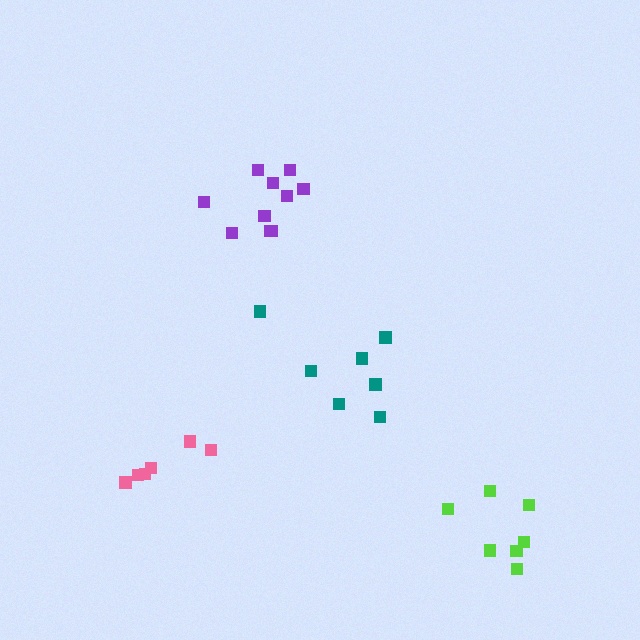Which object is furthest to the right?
The lime cluster is rightmost.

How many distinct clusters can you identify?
There are 4 distinct clusters.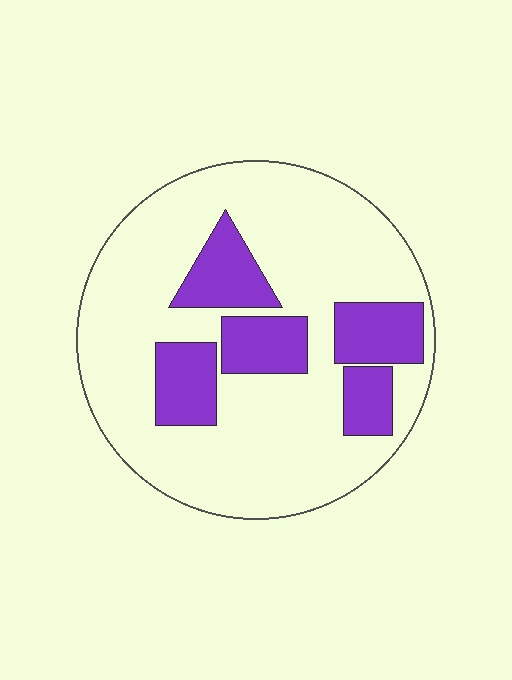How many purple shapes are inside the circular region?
5.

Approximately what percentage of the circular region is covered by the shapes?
Approximately 25%.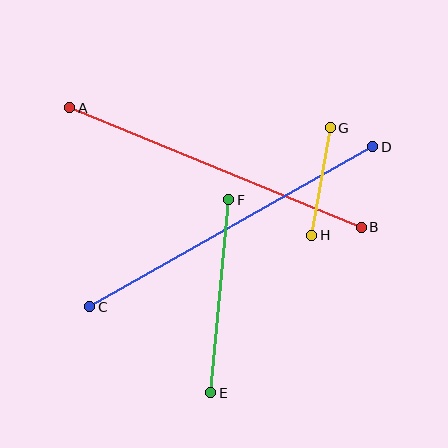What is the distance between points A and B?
The distance is approximately 315 pixels.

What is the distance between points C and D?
The distance is approximately 325 pixels.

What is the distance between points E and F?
The distance is approximately 194 pixels.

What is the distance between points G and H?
The distance is approximately 109 pixels.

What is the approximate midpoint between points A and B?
The midpoint is at approximately (215, 167) pixels.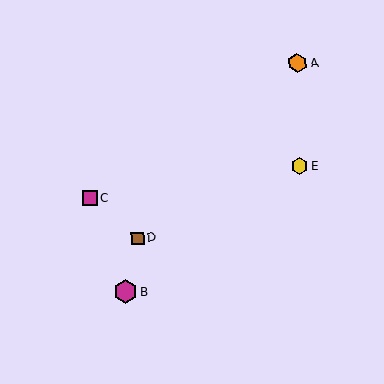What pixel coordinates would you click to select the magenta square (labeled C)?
Click at (90, 198) to select the magenta square C.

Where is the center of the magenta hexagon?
The center of the magenta hexagon is at (126, 291).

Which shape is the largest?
The magenta hexagon (labeled B) is the largest.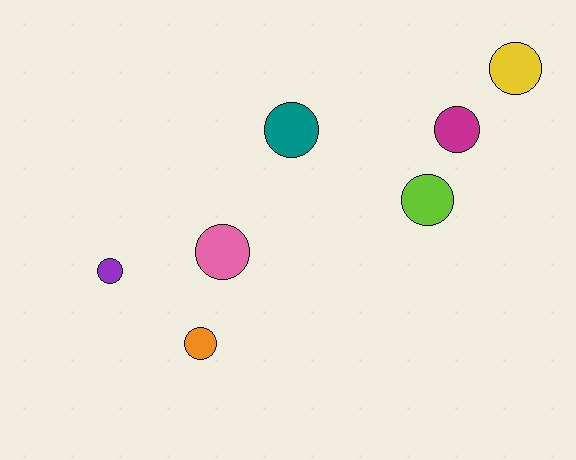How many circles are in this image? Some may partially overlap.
There are 7 circles.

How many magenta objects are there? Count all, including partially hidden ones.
There is 1 magenta object.